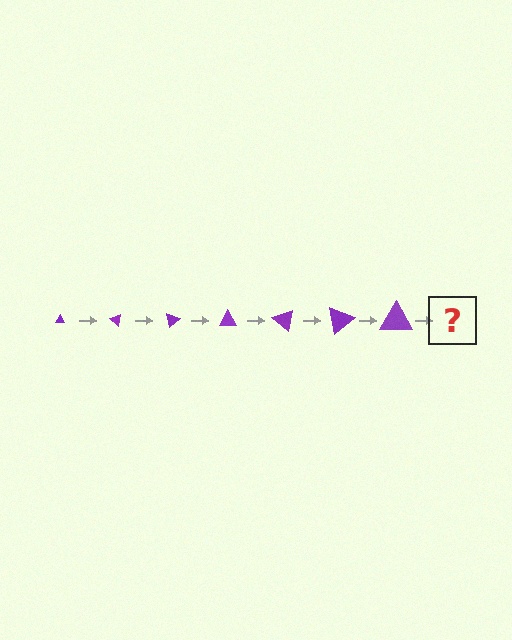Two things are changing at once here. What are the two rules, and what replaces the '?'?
The two rules are that the triangle grows larger each step and it rotates 40 degrees each step. The '?' should be a triangle, larger than the previous one and rotated 280 degrees from the start.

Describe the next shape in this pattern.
It should be a triangle, larger than the previous one and rotated 280 degrees from the start.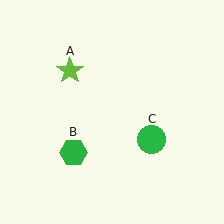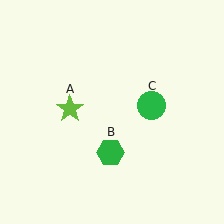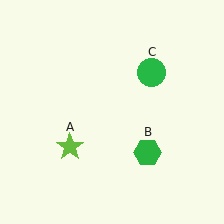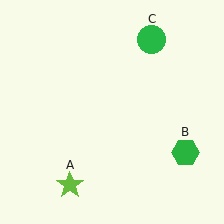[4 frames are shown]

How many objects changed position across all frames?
3 objects changed position: lime star (object A), green hexagon (object B), green circle (object C).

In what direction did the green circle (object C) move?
The green circle (object C) moved up.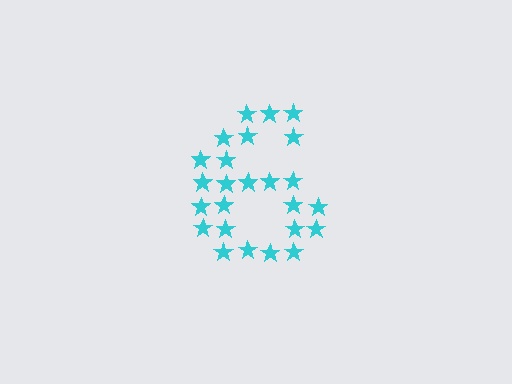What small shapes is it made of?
It is made of small stars.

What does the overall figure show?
The overall figure shows the digit 6.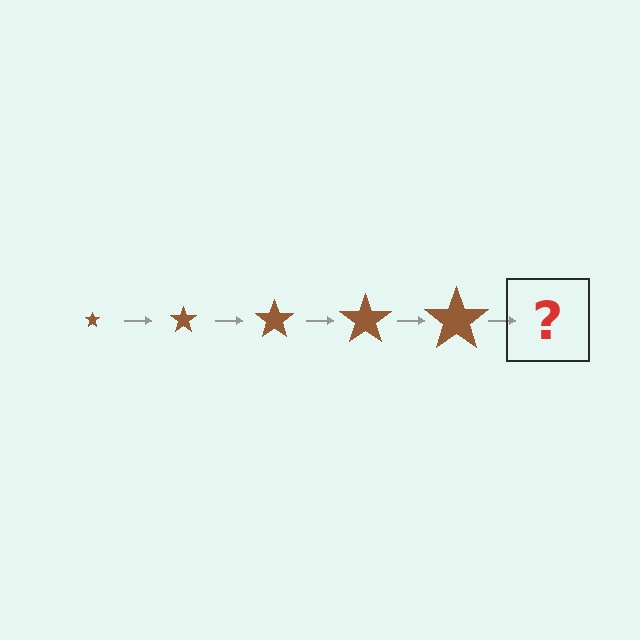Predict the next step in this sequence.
The next step is a brown star, larger than the previous one.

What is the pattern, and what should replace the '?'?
The pattern is that the star gets progressively larger each step. The '?' should be a brown star, larger than the previous one.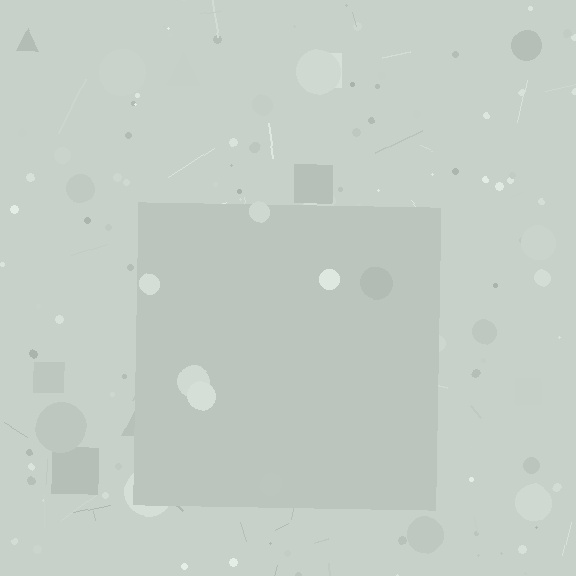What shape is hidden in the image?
A square is hidden in the image.